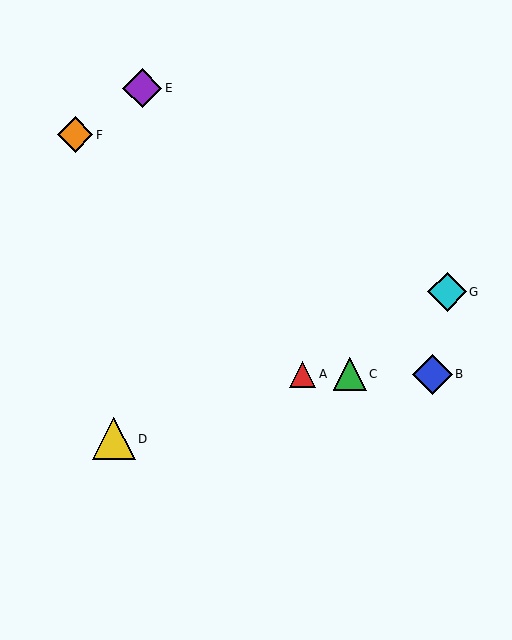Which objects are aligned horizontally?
Objects A, B, C are aligned horizontally.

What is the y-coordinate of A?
Object A is at y≈374.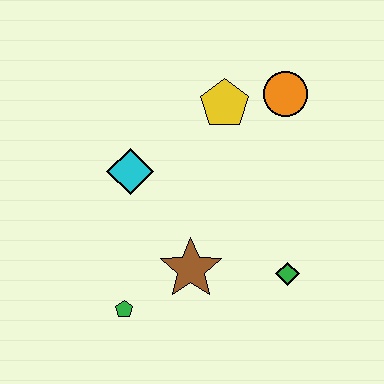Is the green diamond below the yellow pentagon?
Yes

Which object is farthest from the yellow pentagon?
The green pentagon is farthest from the yellow pentagon.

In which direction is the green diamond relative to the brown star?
The green diamond is to the right of the brown star.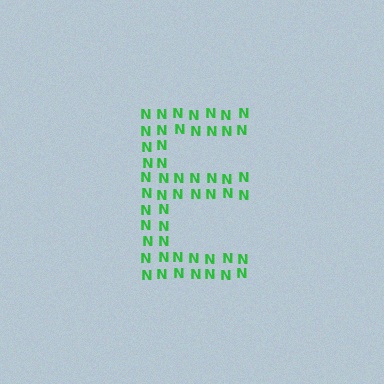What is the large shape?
The large shape is the letter E.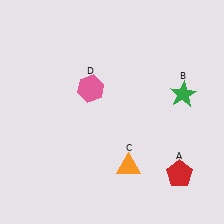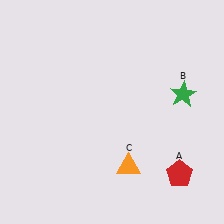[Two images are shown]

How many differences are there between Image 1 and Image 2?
There is 1 difference between the two images.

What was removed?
The pink hexagon (D) was removed in Image 2.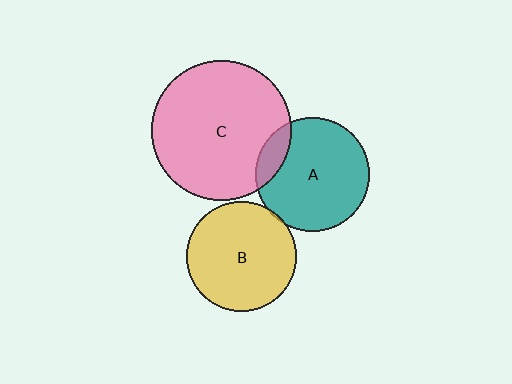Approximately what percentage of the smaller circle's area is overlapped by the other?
Approximately 15%.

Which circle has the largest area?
Circle C (pink).